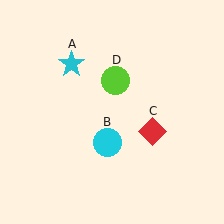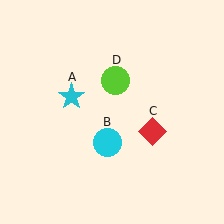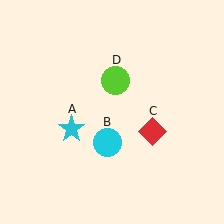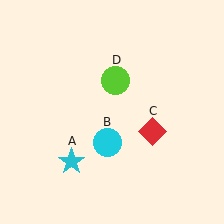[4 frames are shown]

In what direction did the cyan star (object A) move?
The cyan star (object A) moved down.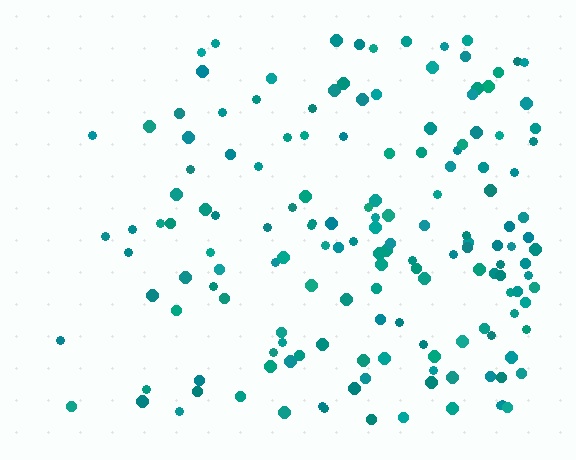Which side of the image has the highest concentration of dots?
The right.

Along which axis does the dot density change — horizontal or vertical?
Horizontal.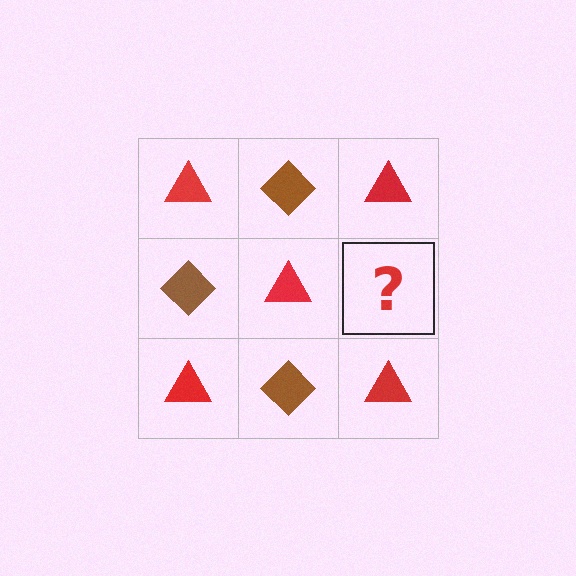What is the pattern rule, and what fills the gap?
The rule is that it alternates red triangle and brown diamond in a checkerboard pattern. The gap should be filled with a brown diamond.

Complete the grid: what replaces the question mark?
The question mark should be replaced with a brown diamond.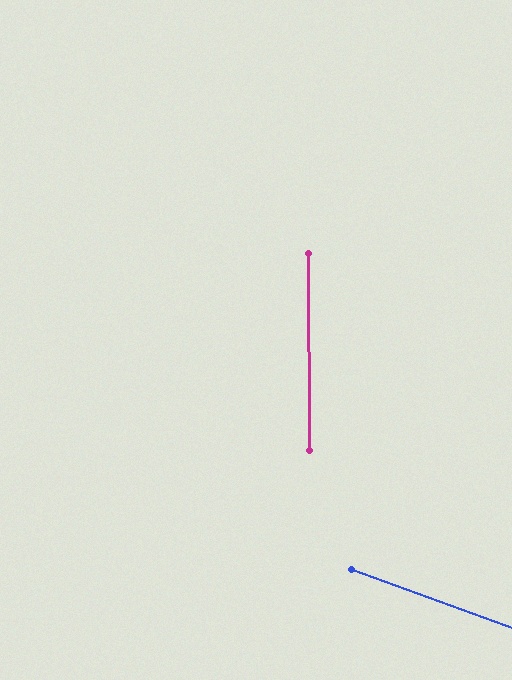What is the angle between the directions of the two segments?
Approximately 70 degrees.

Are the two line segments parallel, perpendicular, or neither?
Neither parallel nor perpendicular — they differ by about 70°.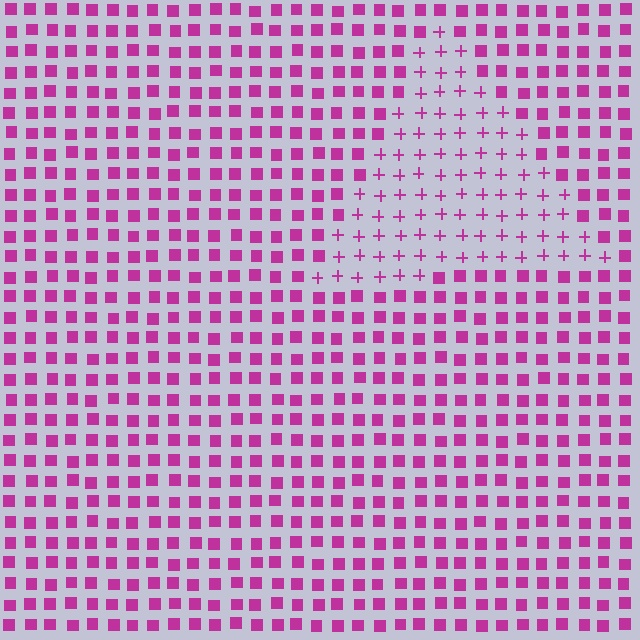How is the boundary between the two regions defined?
The boundary is defined by a change in element shape: plus signs inside vs. squares outside. All elements share the same color and spacing.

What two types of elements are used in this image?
The image uses plus signs inside the triangle region and squares outside it.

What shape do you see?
I see a triangle.